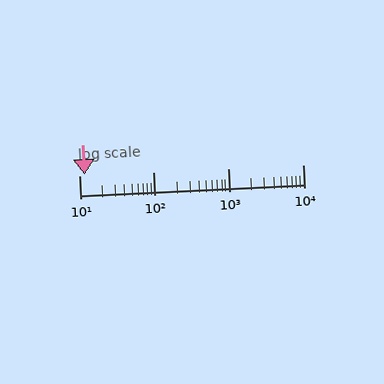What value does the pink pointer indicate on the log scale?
The pointer indicates approximately 12.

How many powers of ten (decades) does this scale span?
The scale spans 3 decades, from 10 to 10000.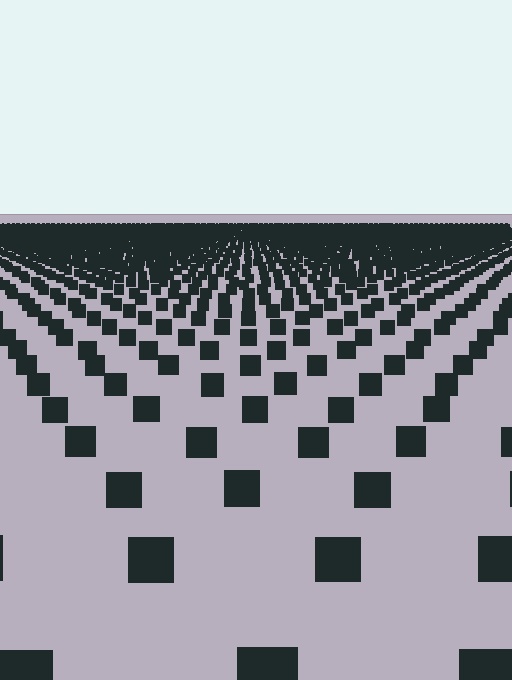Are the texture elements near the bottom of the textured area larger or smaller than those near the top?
Larger. Near the bottom, elements are closer to the viewer and appear at a bigger on-screen size.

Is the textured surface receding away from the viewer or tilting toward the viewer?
The surface is receding away from the viewer. Texture elements get smaller and denser toward the top.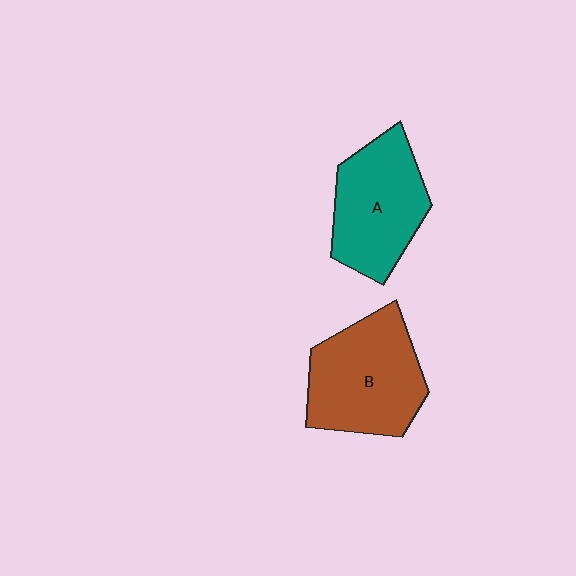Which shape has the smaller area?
Shape A (teal).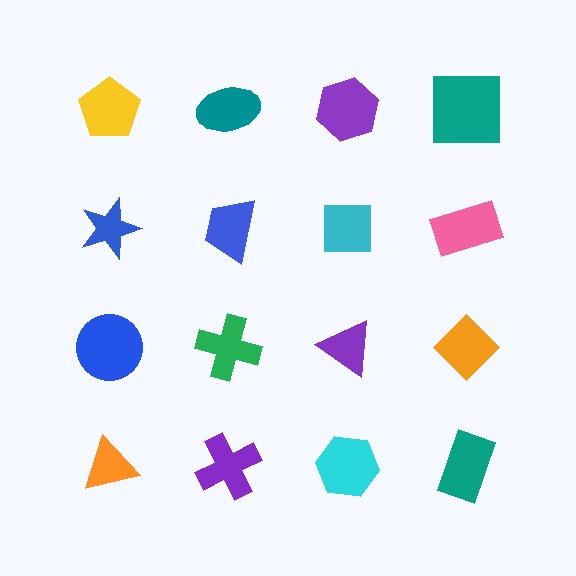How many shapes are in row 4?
4 shapes.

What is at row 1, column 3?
A purple hexagon.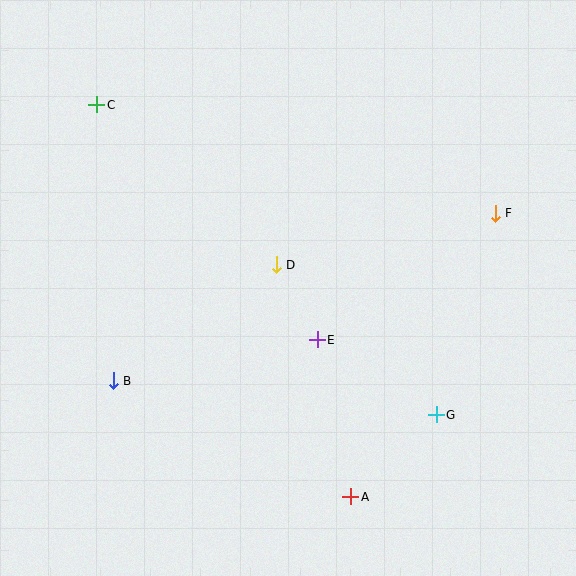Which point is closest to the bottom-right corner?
Point G is closest to the bottom-right corner.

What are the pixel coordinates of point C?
Point C is at (97, 105).